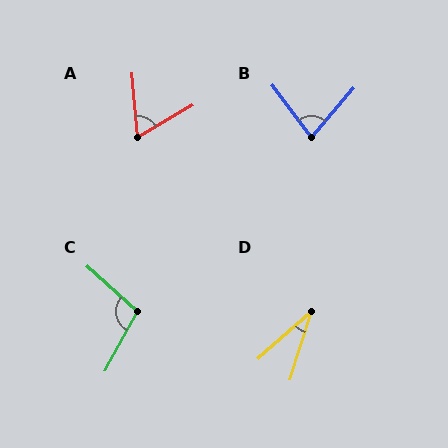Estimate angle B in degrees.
Approximately 78 degrees.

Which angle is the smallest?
D, at approximately 31 degrees.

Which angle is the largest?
C, at approximately 103 degrees.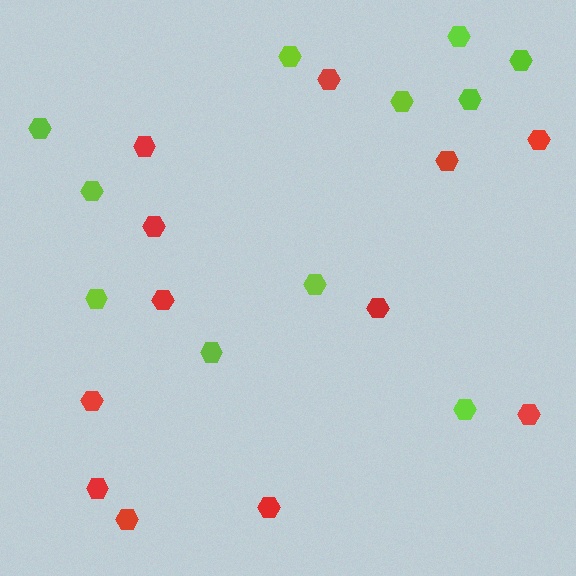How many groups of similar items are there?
There are 2 groups: one group of lime hexagons (11) and one group of red hexagons (12).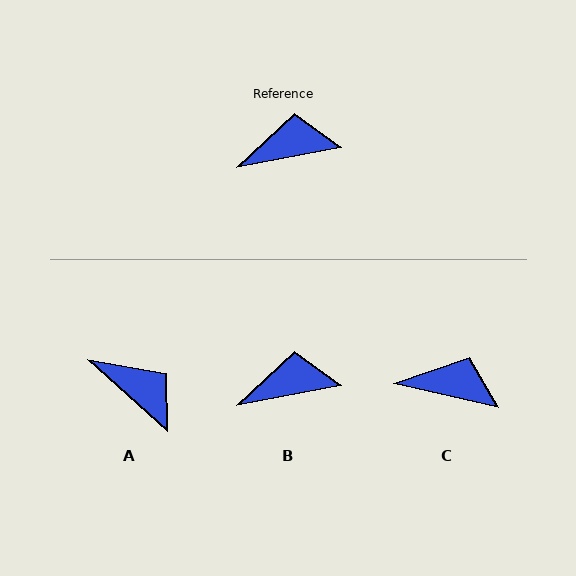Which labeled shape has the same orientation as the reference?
B.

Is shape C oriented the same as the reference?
No, it is off by about 24 degrees.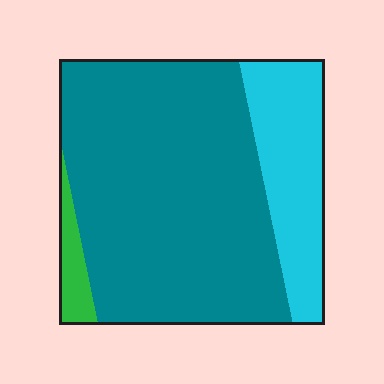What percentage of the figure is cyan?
Cyan takes up about one fifth (1/5) of the figure.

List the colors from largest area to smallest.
From largest to smallest: teal, cyan, green.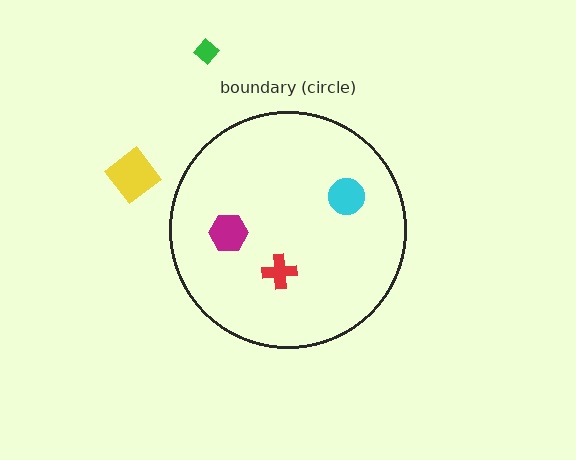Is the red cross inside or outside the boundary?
Inside.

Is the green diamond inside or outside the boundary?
Outside.